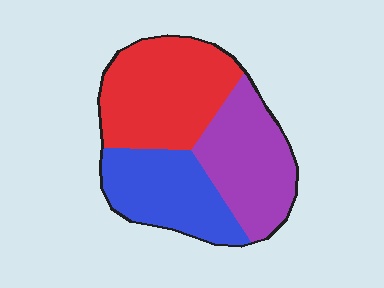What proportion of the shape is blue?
Blue covers 29% of the shape.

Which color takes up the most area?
Red, at roughly 40%.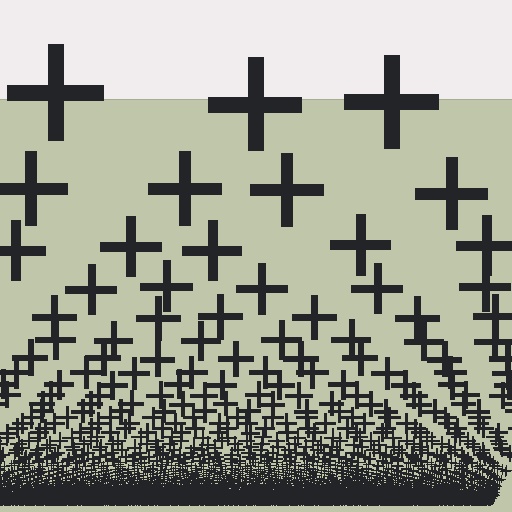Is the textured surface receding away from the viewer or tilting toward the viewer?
The surface appears to tilt toward the viewer. Texture elements get larger and sparser toward the top.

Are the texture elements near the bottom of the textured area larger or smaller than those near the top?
Smaller. The gradient is inverted — elements near the bottom are smaller and denser.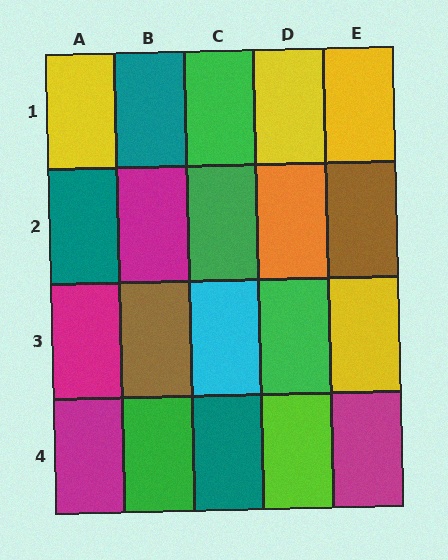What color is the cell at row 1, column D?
Yellow.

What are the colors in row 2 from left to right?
Teal, magenta, green, orange, brown.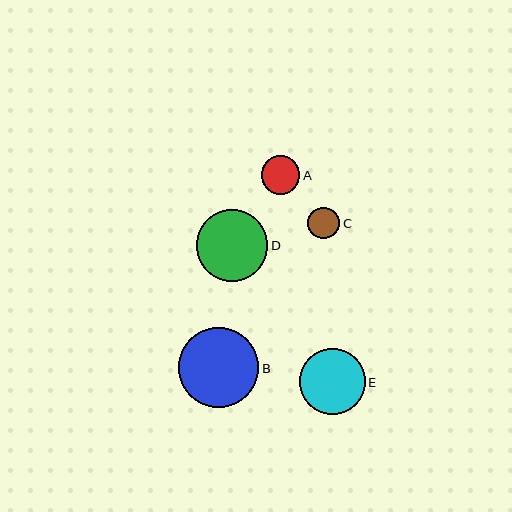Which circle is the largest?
Circle B is the largest with a size of approximately 80 pixels.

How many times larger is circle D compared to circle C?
Circle D is approximately 2.3 times the size of circle C.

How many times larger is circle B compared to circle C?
Circle B is approximately 2.5 times the size of circle C.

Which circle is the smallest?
Circle C is the smallest with a size of approximately 32 pixels.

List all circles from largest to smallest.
From largest to smallest: B, D, E, A, C.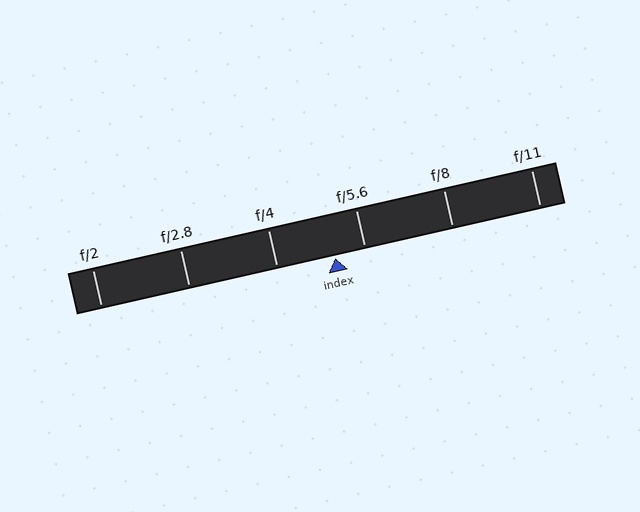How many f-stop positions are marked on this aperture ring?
There are 6 f-stop positions marked.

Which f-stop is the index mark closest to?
The index mark is closest to f/5.6.